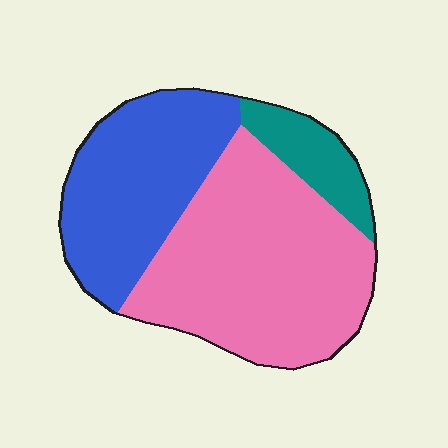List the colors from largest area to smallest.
From largest to smallest: pink, blue, teal.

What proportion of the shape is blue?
Blue covers about 35% of the shape.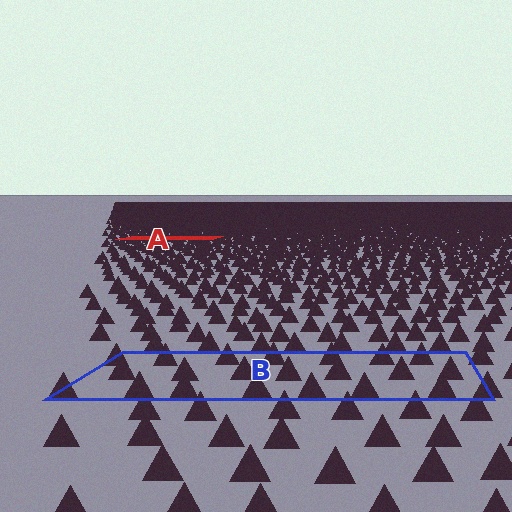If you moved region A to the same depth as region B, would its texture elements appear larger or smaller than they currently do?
They would appear larger. At a closer depth, the same texture elements are projected at a bigger on-screen size.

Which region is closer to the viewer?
Region B is closer. The texture elements there are larger and more spread out.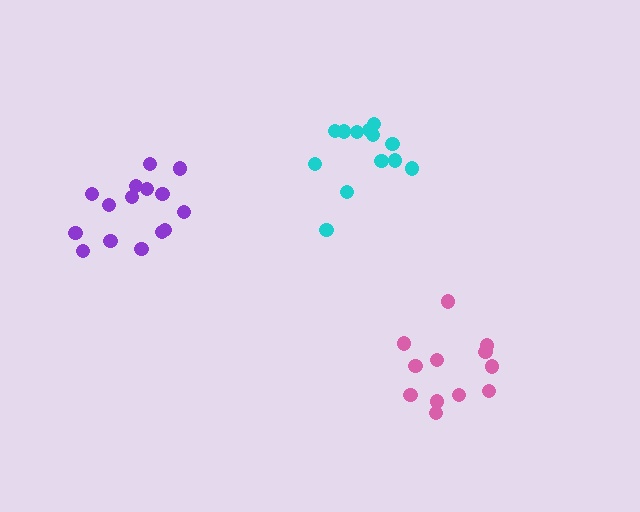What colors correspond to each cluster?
The clusters are colored: purple, cyan, pink.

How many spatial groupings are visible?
There are 3 spatial groupings.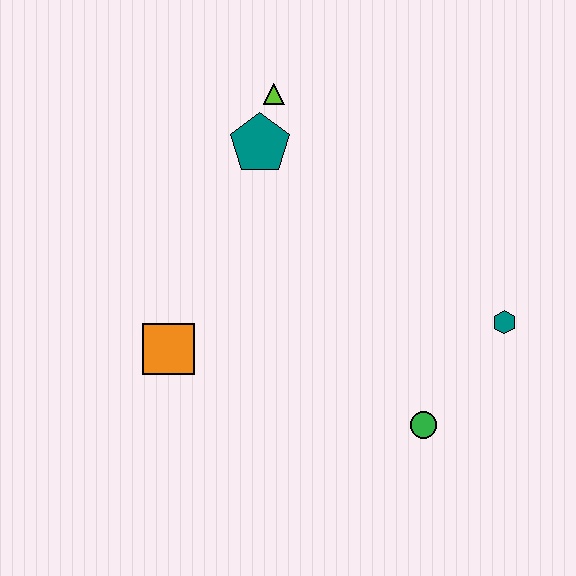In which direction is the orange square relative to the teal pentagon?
The orange square is below the teal pentagon.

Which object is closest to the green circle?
The teal hexagon is closest to the green circle.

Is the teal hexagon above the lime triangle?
No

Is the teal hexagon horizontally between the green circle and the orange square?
No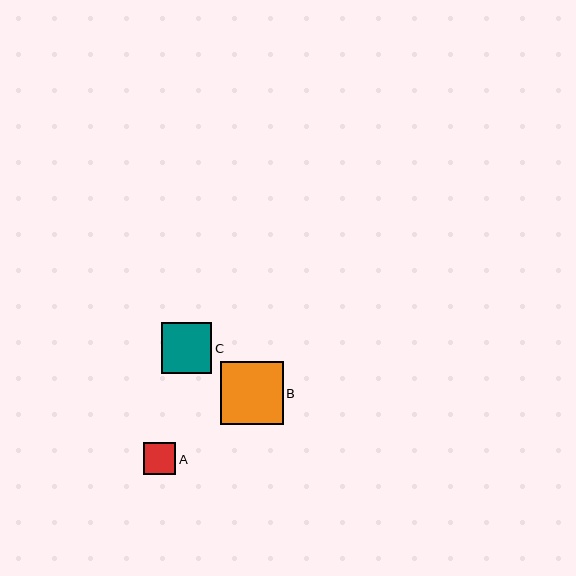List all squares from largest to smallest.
From largest to smallest: B, C, A.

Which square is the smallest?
Square A is the smallest with a size of approximately 32 pixels.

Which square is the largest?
Square B is the largest with a size of approximately 63 pixels.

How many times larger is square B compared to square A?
Square B is approximately 2.0 times the size of square A.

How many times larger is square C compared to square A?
Square C is approximately 1.6 times the size of square A.